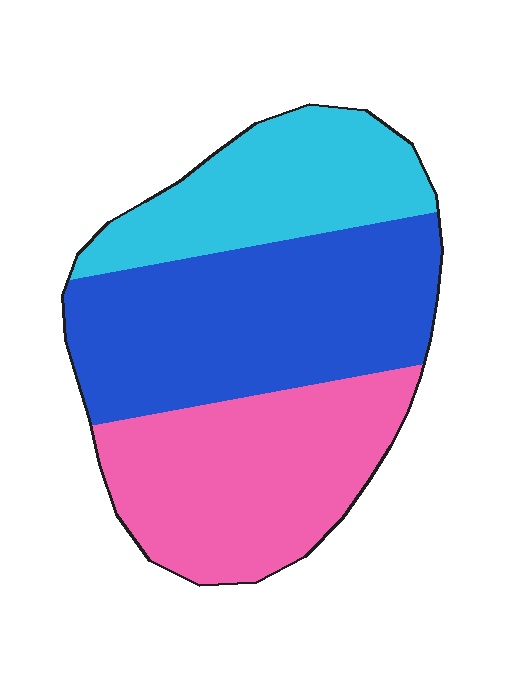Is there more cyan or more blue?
Blue.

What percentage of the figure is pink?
Pink covers around 35% of the figure.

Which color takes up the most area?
Blue, at roughly 40%.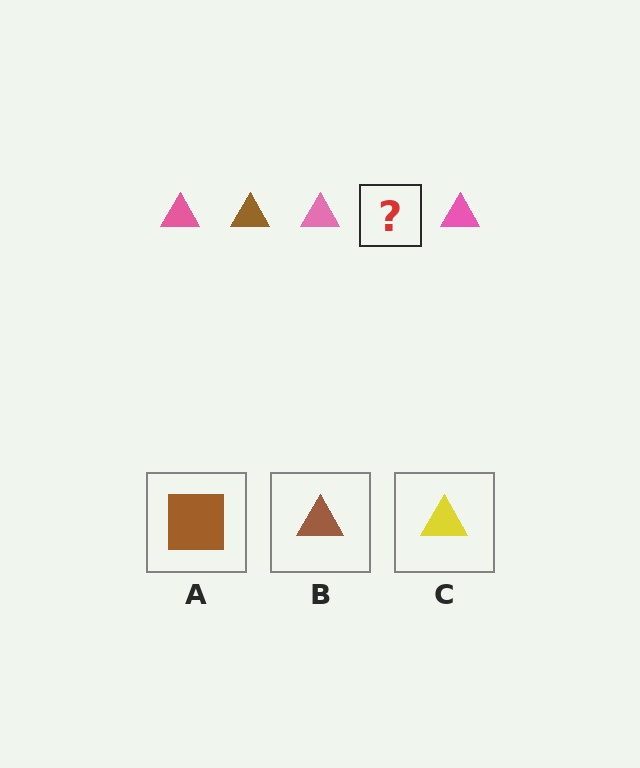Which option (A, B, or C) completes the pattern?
B.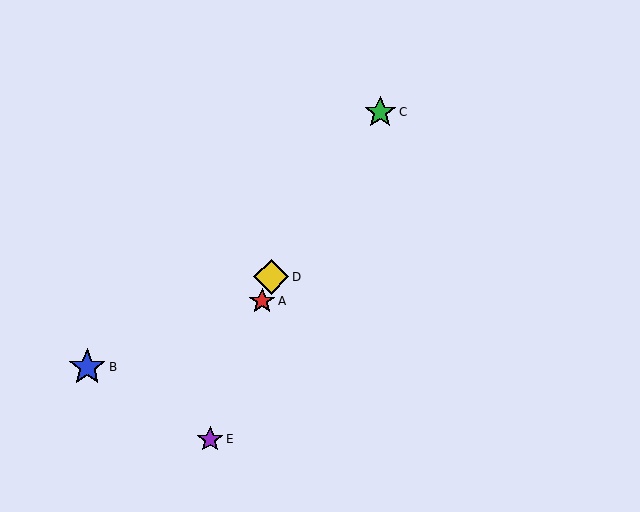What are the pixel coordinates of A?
Object A is at (262, 301).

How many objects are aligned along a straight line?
3 objects (A, D, E) are aligned along a straight line.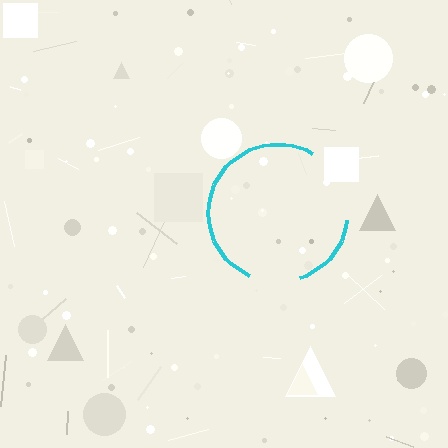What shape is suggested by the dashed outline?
The dashed outline suggests a circle.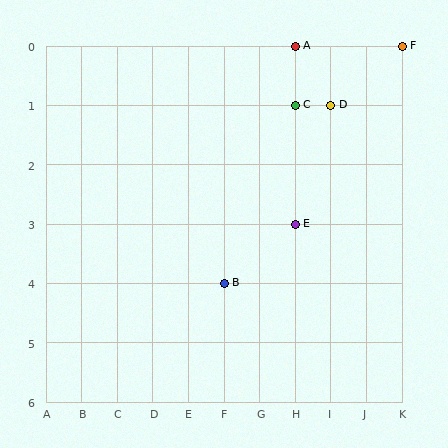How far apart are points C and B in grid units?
Points C and B are 2 columns and 3 rows apart (about 3.6 grid units diagonally).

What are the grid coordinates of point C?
Point C is at grid coordinates (H, 1).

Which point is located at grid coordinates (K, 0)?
Point F is at (K, 0).